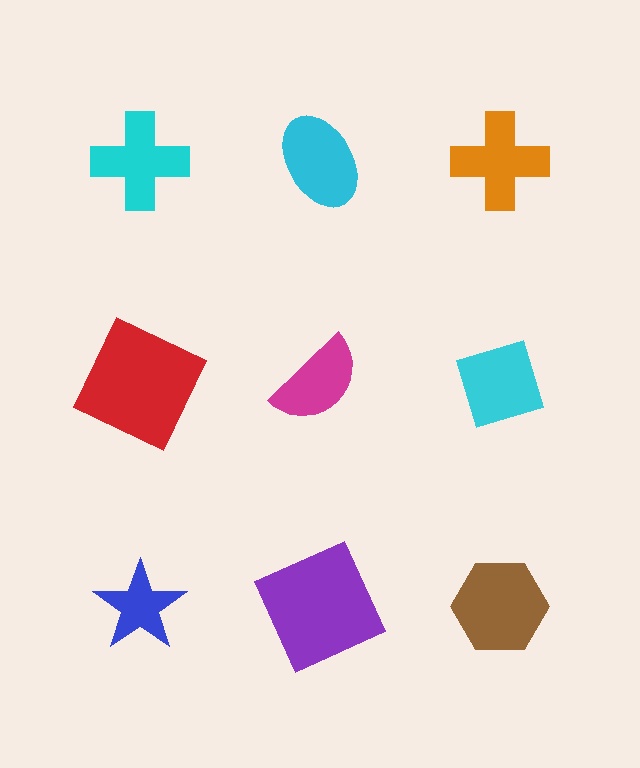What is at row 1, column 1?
A cyan cross.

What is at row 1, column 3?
An orange cross.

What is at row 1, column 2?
A cyan ellipse.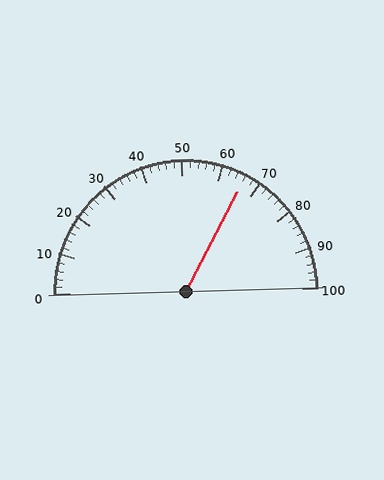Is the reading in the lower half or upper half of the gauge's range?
The reading is in the upper half of the range (0 to 100).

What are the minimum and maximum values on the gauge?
The gauge ranges from 0 to 100.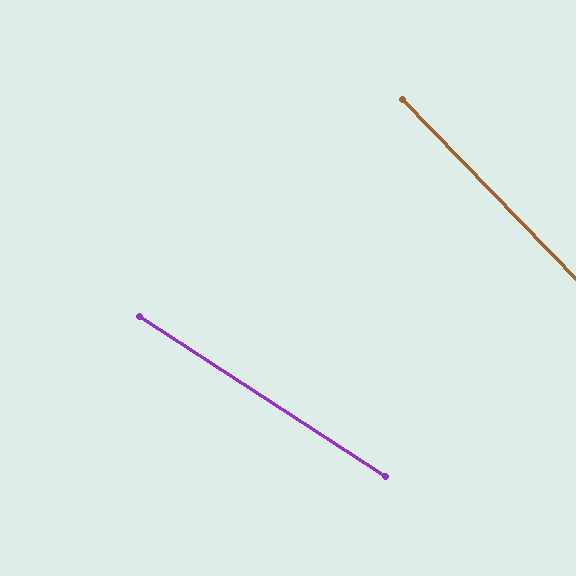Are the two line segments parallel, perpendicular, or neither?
Neither parallel nor perpendicular — they differ by about 13°.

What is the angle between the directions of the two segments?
Approximately 13 degrees.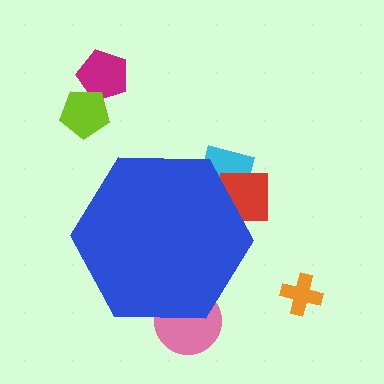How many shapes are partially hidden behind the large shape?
3 shapes are partially hidden.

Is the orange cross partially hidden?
No, the orange cross is fully visible.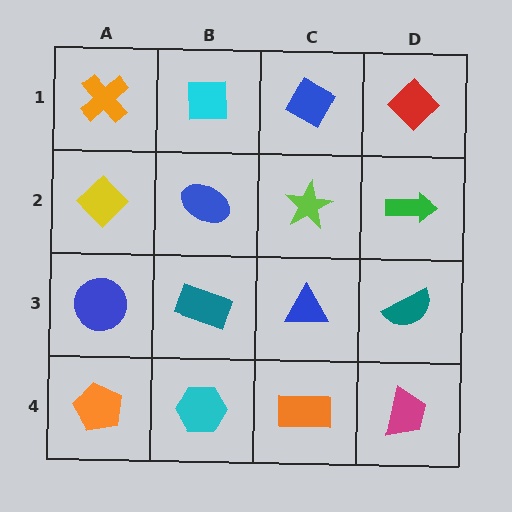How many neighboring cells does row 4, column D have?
2.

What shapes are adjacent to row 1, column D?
A green arrow (row 2, column D), a blue diamond (row 1, column C).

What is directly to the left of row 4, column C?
A cyan hexagon.